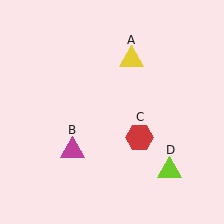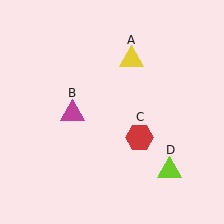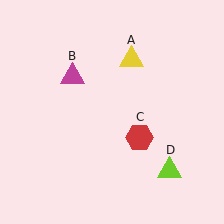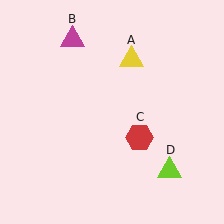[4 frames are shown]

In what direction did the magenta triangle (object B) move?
The magenta triangle (object B) moved up.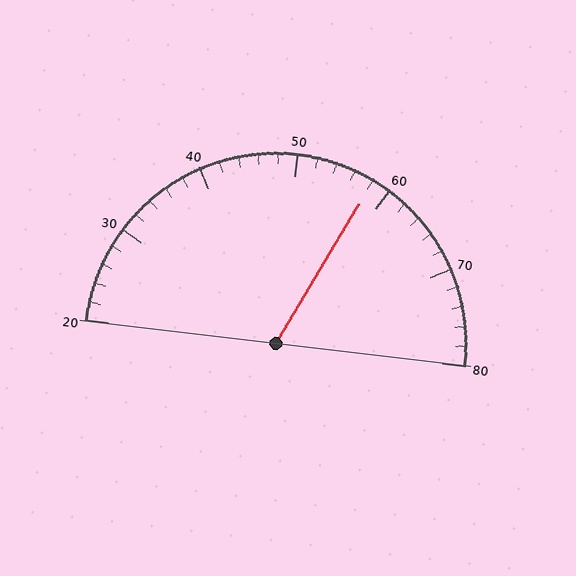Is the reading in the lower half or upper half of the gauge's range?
The reading is in the upper half of the range (20 to 80).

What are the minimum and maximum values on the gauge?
The gauge ranges from 20 to 80.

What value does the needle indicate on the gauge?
The needle indicates approximately 58.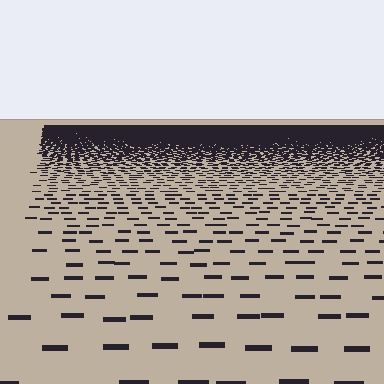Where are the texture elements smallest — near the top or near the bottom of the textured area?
Near the top.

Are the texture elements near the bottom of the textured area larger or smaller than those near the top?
Larger. Near the bottom, elements are closer to the viewer and appear at a bigger on-screen size.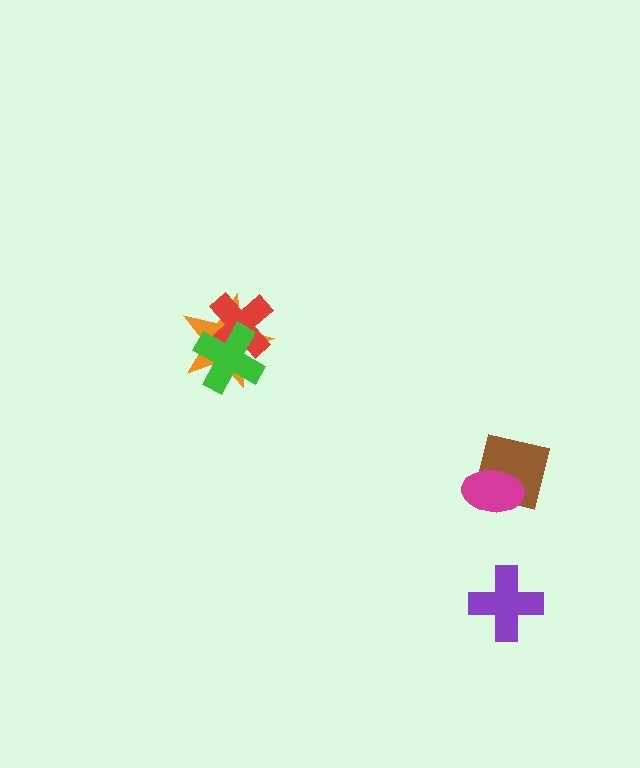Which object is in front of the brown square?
The magenta ellipse is in front of the brown square.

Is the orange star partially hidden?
Yes, it is partially covered by another shape.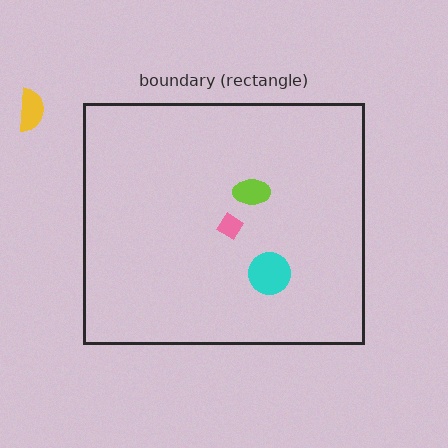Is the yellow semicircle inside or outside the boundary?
Outside.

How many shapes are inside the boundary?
3 inside, 1 outside.